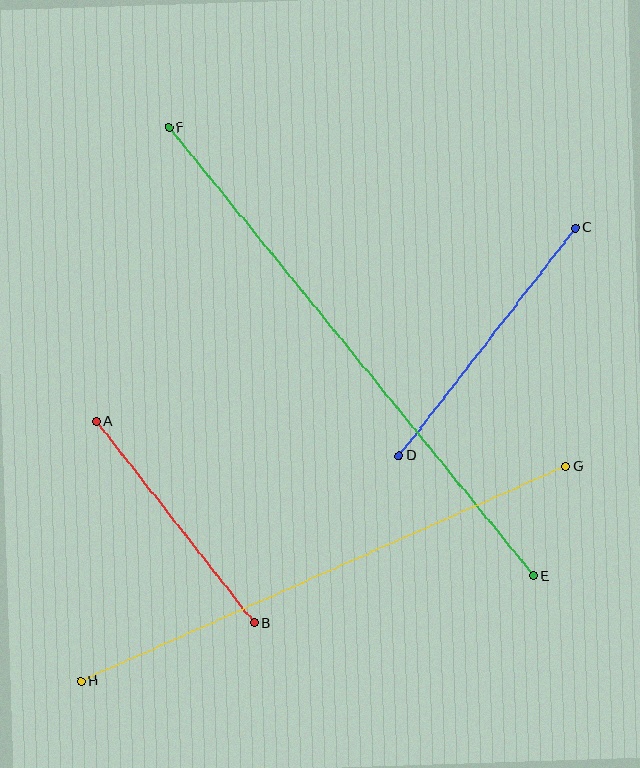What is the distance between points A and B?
The distance is approximately 256 pixels.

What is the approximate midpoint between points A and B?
The midpoint is at approximately (175, 522) pixels.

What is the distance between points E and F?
The distance is approximately 578 pixels.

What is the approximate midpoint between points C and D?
The midpoint is at approximately (487, 342) pixels.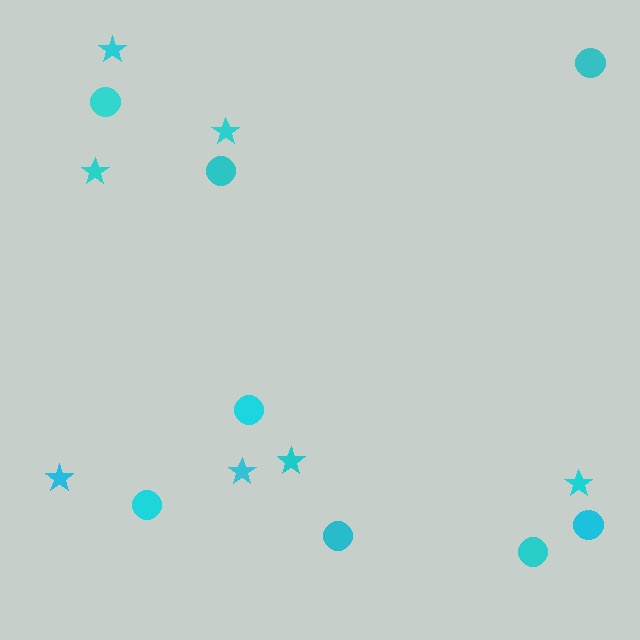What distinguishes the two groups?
There are 2 groups: one group of circles (8) and one group of stars (7).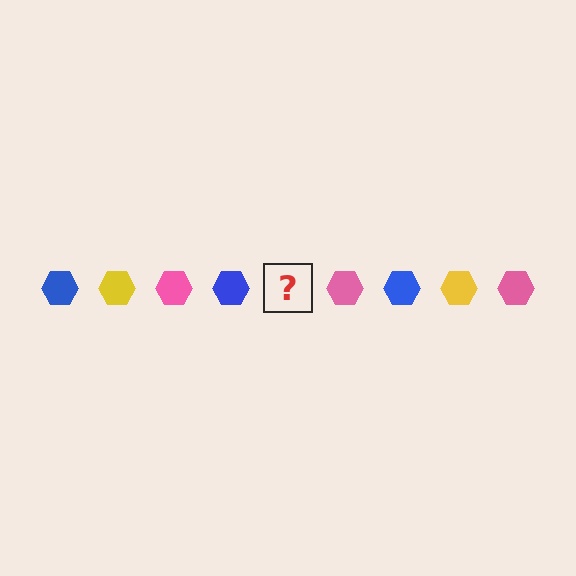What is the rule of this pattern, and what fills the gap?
The rule is that the pattern cycles through blue, yellow, pink hexagons. The gap should be filled with a yellow hexagon.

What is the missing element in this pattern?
The missing element is a yellow hexagon.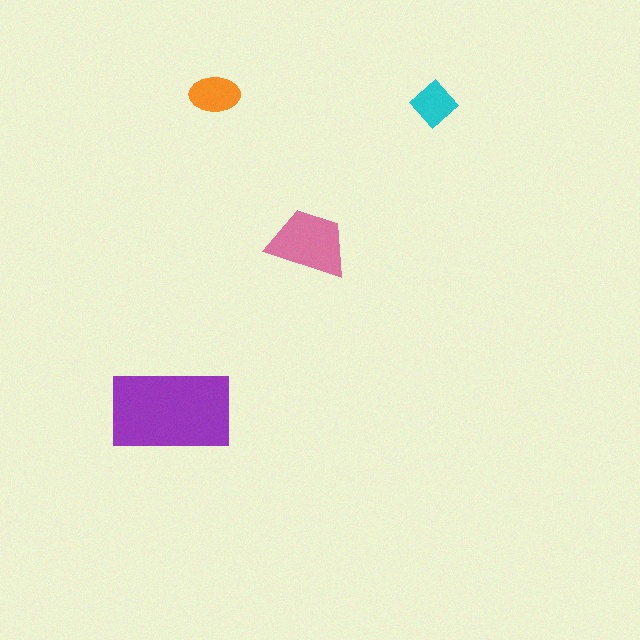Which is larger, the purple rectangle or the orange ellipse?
The purple rectangle.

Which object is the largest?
The purple rectangle.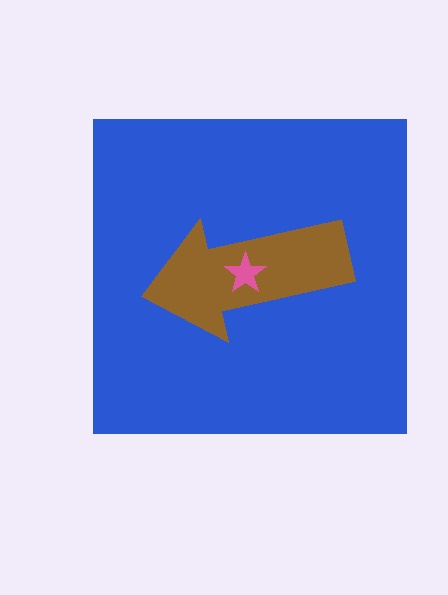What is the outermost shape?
The blue square.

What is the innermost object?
The pink star.